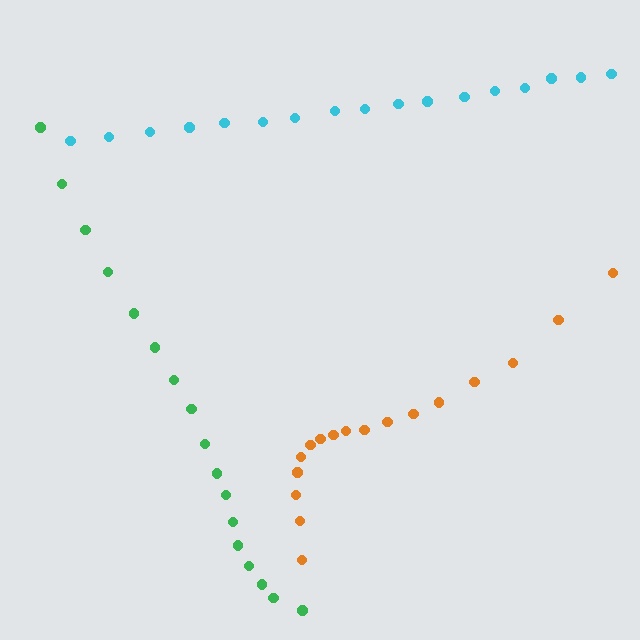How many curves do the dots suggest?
There are 3 distinct paths.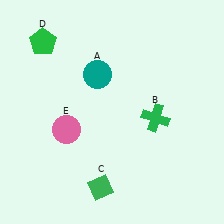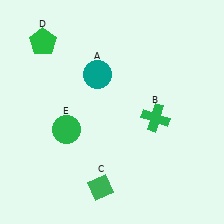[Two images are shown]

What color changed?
The circle (E) changed from pink in Image 1 to green in Image 2.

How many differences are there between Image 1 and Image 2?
There is 1 difference between the two images.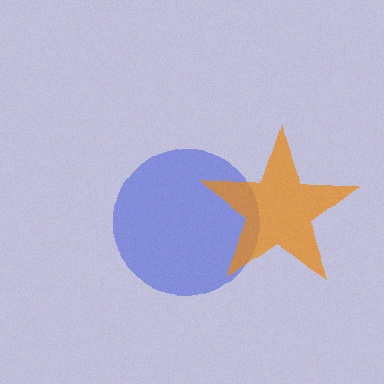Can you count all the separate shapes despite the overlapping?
Yes, there are 2 separate shapes.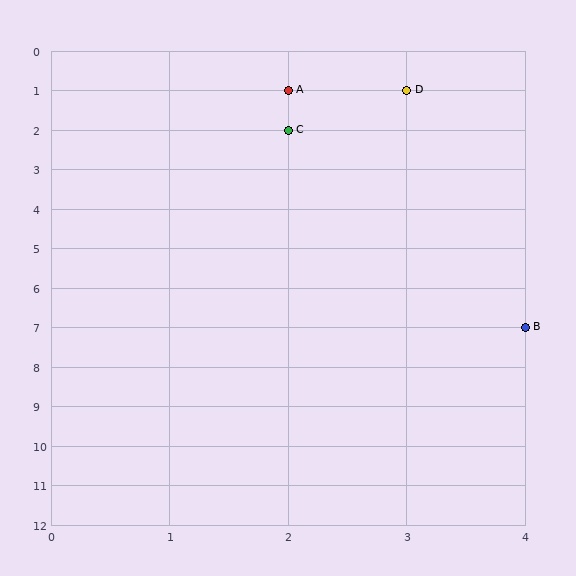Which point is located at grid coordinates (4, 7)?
Point B is at (4, 7).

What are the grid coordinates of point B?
Point B is at grid coordinates (4, 7).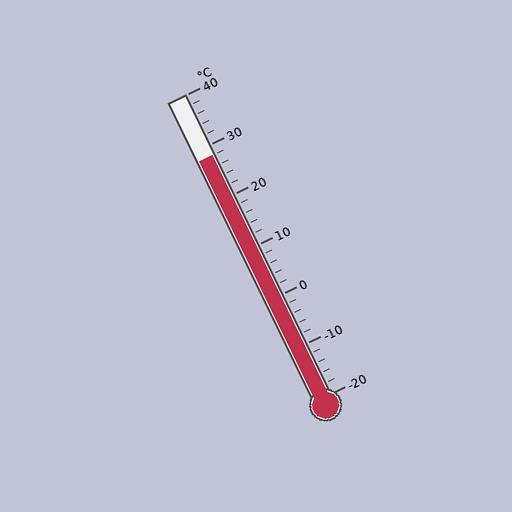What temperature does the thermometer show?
The thermometer shows approximately 28°C.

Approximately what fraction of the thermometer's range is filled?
The thermometer is filled to approximately 80% of its range.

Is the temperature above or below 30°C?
The temperature is below 30°C.